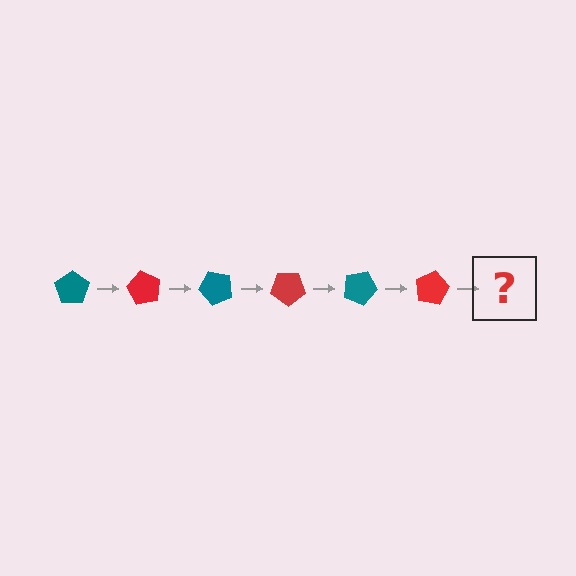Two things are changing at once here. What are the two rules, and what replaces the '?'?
The two rules are that it rotates 60 degrees each step and the color cycles through teal and red. The '?' should be a teal pentagon, rotated 360 degrees from the start.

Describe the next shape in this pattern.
It should be a teal pentagon, rotated 360 degrees from the start.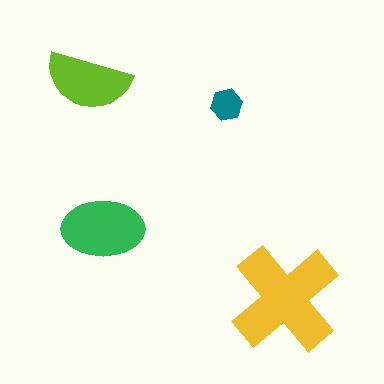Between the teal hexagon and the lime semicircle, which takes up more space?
The lime semicircle.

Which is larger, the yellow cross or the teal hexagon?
The yellow cross.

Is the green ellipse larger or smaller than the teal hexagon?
Larger.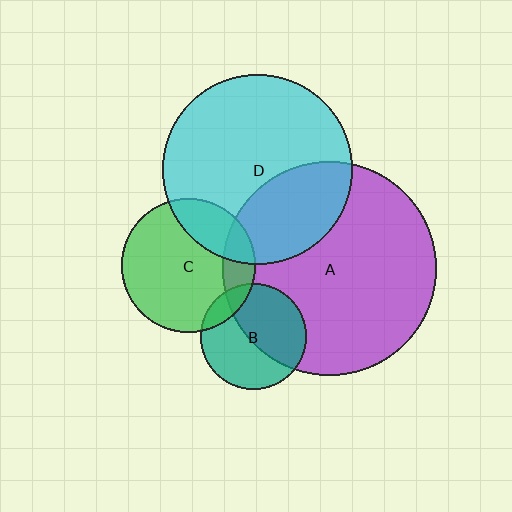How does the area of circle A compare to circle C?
Approximately 2.5 times.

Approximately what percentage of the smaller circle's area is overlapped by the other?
Approximately 25%.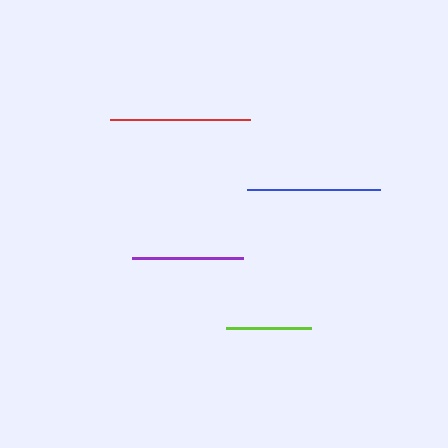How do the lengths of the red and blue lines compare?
The red and blue lines are approximately the same length.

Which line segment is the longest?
The red line is the longest at approximately 140 pixels.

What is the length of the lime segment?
The lime segment is approximately 85 pixels long.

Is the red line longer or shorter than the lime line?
The red line is longer than the lime line.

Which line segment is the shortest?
The lime line is the shortest at approximately 85 pixels.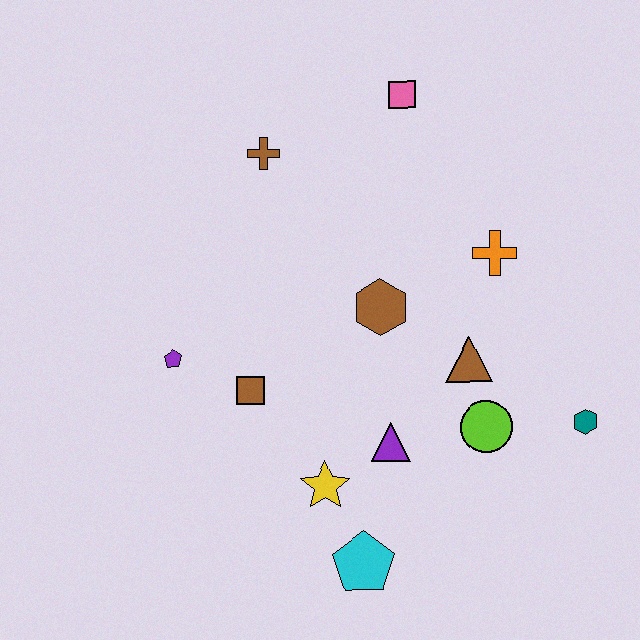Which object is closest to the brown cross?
The pink square is closest to the brown cross.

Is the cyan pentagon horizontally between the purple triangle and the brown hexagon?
No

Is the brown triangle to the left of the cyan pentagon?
No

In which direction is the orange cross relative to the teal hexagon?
The orange cross is above the teal hexagon.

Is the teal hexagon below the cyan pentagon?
No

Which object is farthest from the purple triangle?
The pink square is farthest from the purple triangle.